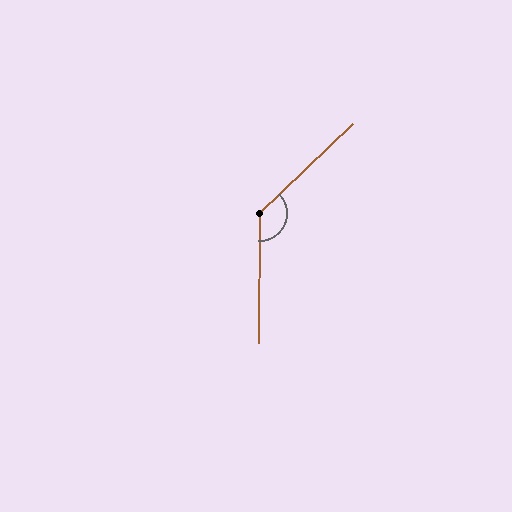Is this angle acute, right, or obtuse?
It is obtuse.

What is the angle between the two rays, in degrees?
Approximately 135 degrees.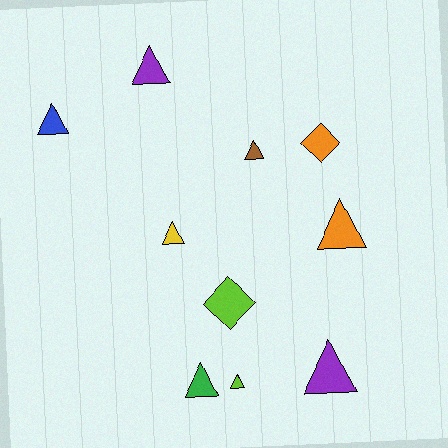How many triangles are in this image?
There are 8 triangles.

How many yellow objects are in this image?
There is 1 yellow object.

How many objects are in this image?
There are 10 objects.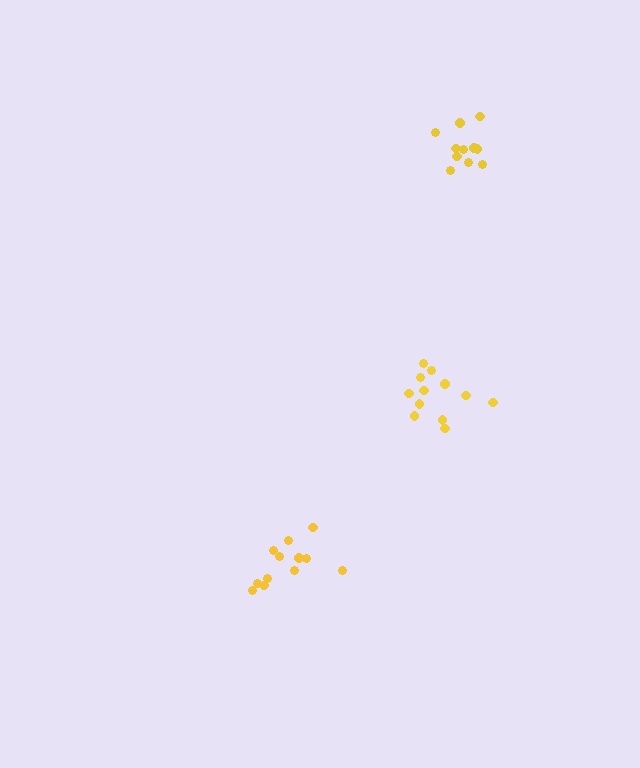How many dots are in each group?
Group 1: 12 dots, Group 2: 11 dots, Group 3: 12 dots (35 total).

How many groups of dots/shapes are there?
There are 3 groups.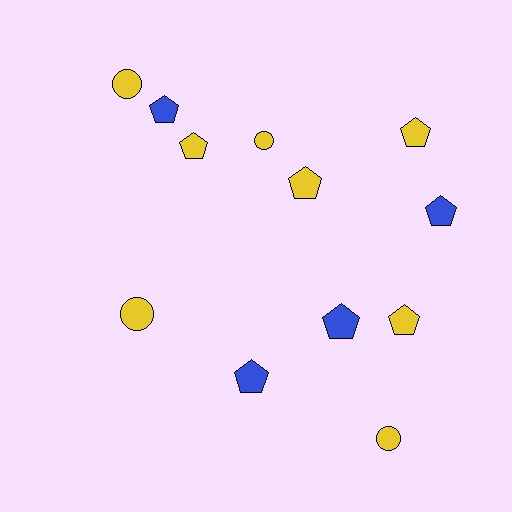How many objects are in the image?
There are 12 objects.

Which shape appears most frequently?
Pentagon, with 8 objects.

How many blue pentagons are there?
There are 4 blue pentagons.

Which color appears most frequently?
Yellow, with 8 objects.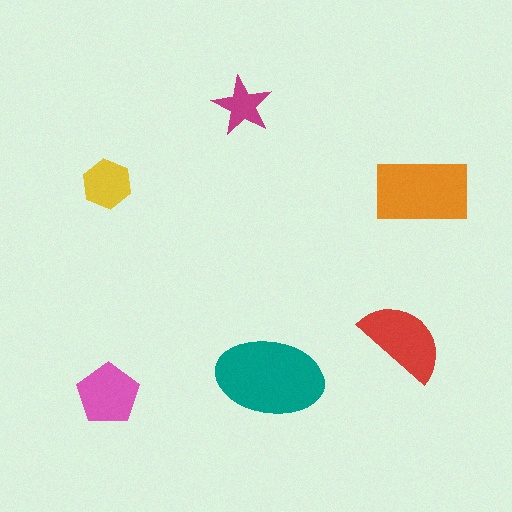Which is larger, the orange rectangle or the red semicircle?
The orange rectangle.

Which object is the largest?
The teal ellipse.